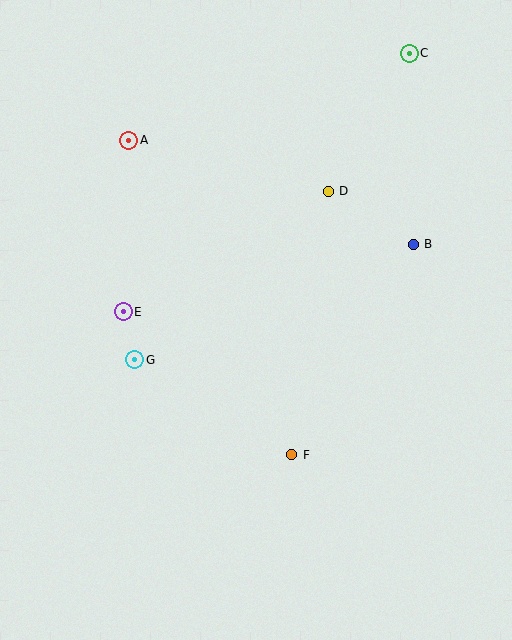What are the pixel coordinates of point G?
Point G is at (135, 360).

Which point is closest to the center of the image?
Point G at (135, 360) is closest to the center.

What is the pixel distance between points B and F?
The distance between B and F is 243 pixels.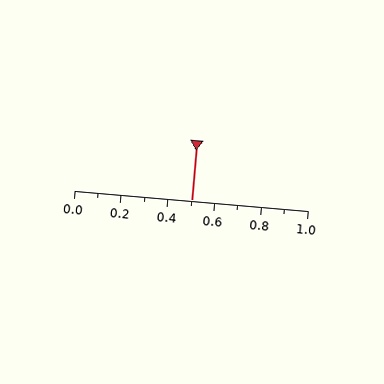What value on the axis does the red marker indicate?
The marker indicates approximately 0.5.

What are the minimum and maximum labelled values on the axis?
The axis runs from 0.0 to 1.0.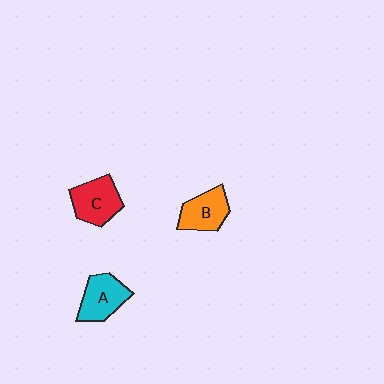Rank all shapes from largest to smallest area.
From largest to smallest: C (red), A (cyan), B (orange).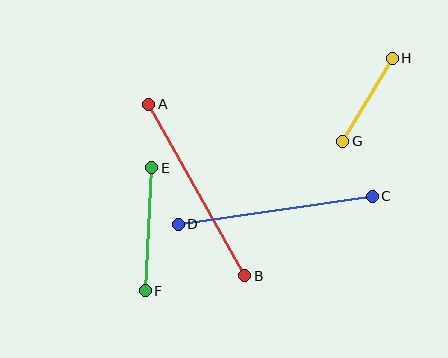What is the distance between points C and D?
The distance is approximately 196 pixels.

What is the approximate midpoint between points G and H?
The midpoint is at approximately (368, 100) pixels.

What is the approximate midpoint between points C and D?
The midpoint is at approximately (275, 210) pixels.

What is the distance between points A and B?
The distance is approximately 196 pixels.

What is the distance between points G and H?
The distance is approximately 97 pixels.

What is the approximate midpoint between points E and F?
The midpoint is at approximately (149, 229) pixels.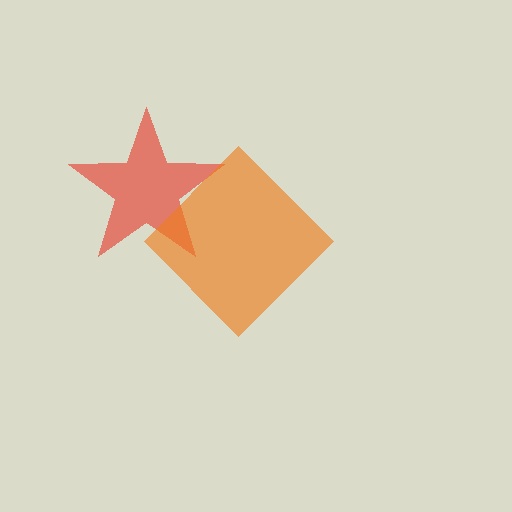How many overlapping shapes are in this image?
There are 2 overlapping shapes in the image.